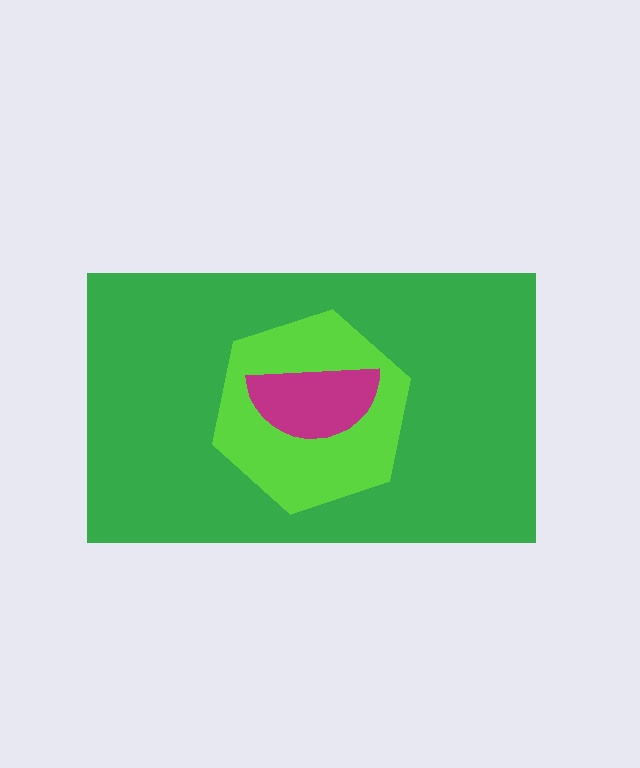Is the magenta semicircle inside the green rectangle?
Yes.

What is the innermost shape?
The magenta semicircle.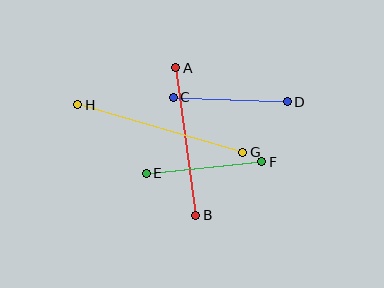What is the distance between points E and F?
The distance is approximately 116 pixels.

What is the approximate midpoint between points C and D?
The midpoint is at approximately (230, 99) pixels.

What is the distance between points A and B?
The distance is approximately 149 pixels.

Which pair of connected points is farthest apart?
Points G and H are farthest apart.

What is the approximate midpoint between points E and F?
The midpoint is at approximately (204, 167) pixels.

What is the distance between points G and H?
The distance is approximately 171 pixels.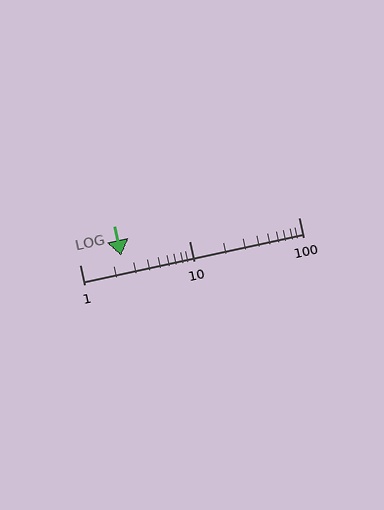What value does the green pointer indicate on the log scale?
The pointer indicates approximately 2.4.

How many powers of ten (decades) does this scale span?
The scale spans 2 decades, from 1 to 100.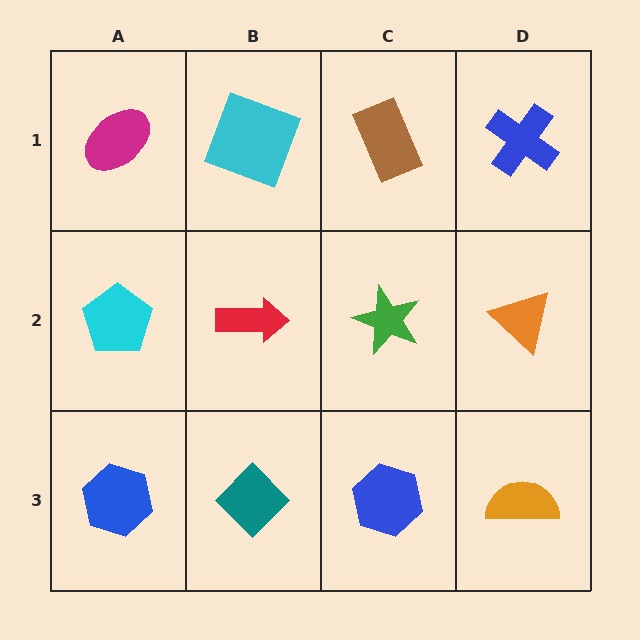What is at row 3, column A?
A blue hexagon.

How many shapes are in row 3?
4 shapes.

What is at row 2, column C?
A green star.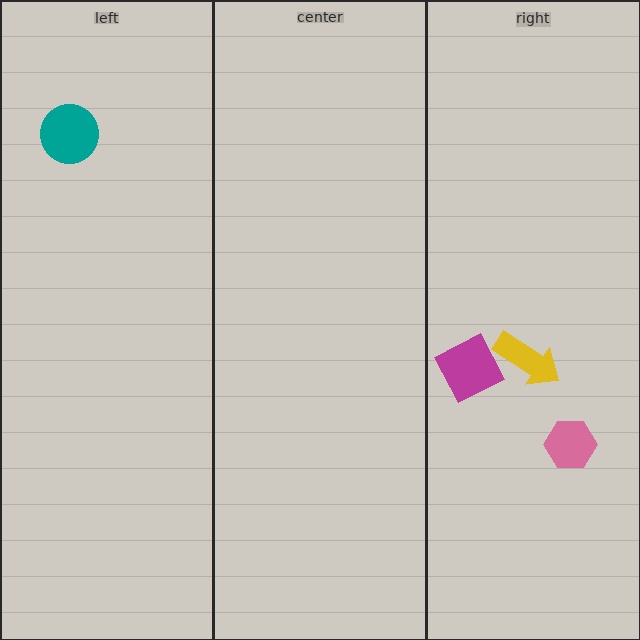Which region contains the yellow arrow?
The right region.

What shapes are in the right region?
The pink hexagon, the yellow arrow, the magenta diamond.